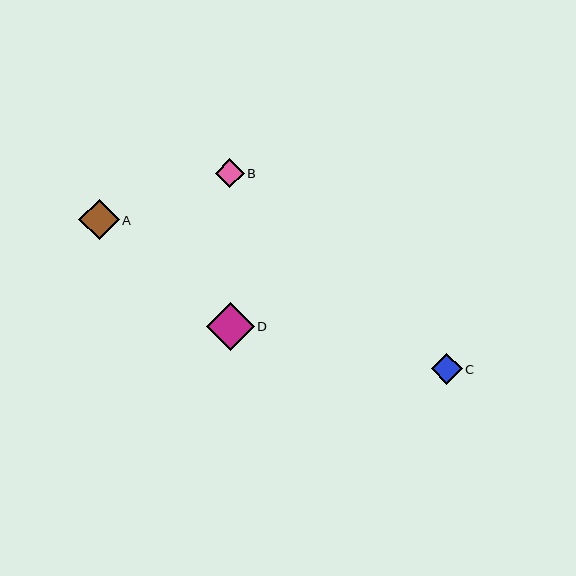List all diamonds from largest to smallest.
From largest to smallest: D, A, C, B.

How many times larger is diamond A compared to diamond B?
Diamond A is approximately 1.4 times the size of diamond B.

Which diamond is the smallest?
Diamond B is the smallest with a size of approximately 29 pixels.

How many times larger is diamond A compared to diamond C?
Diamond A is approximately 1.3 times the size of diamond C.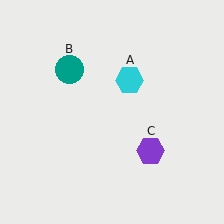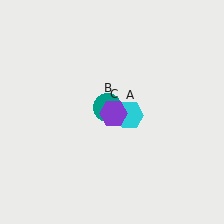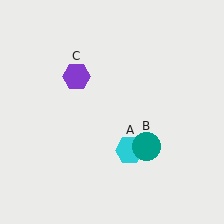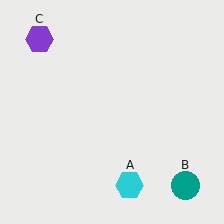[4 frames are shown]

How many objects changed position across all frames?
3 objects changed position: cyan hexagon (object A), teal circle (object B), purple hexagon (object C).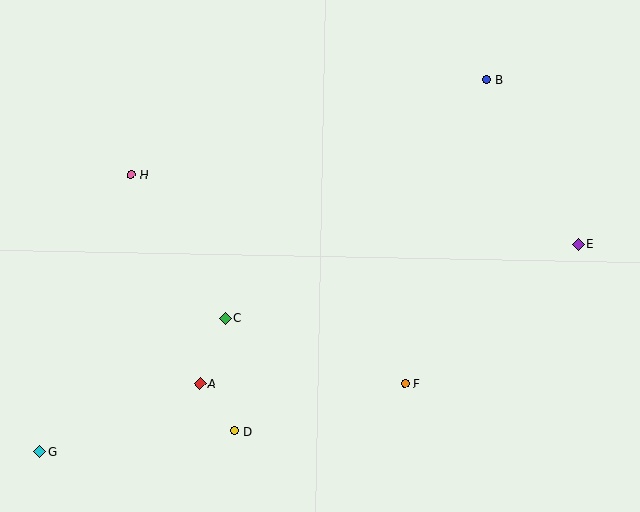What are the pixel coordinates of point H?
Point H is at (131, 175).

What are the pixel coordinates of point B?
Point B is at (487, 80).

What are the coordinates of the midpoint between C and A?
The midpoint between C and A is at (212, 351).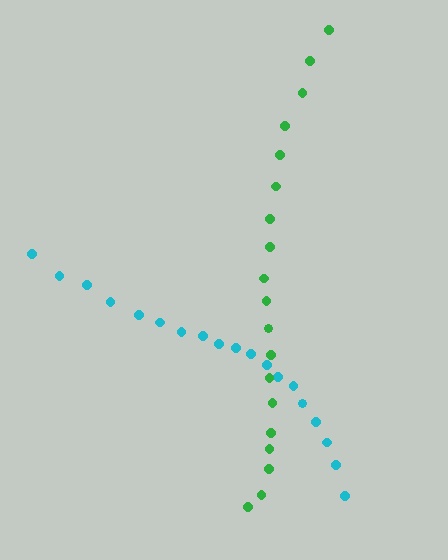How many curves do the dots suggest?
There are 2 distinct paths.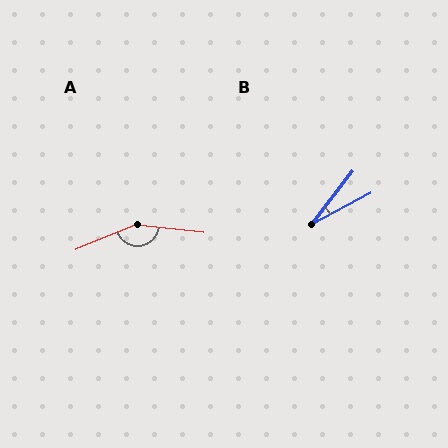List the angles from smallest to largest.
B (25°), A (152°).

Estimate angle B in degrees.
Approximately 25 degrees.